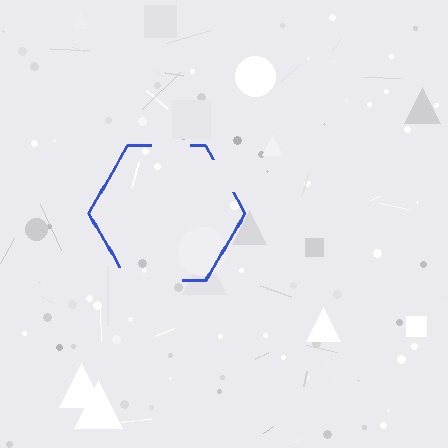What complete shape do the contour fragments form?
The contour fragments form a hexagon.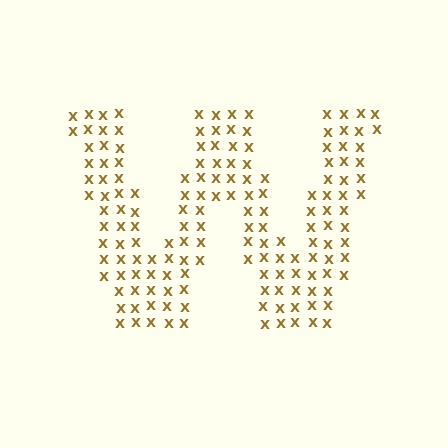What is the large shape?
The large shape is the letter W.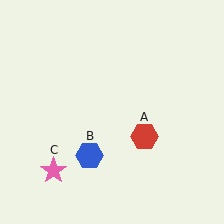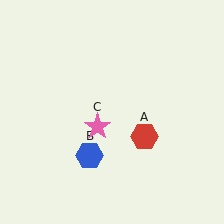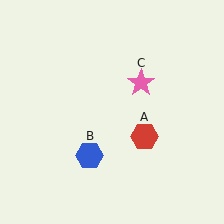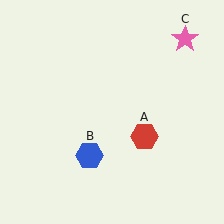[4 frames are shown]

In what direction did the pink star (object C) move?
The pink star (object C) moved up and to the right.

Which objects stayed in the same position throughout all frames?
Red hexagon (object A) and blue hexagon (object B) remained stationary.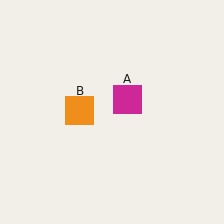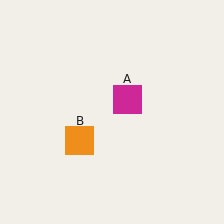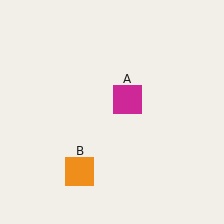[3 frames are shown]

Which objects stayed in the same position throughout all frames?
Magenta square (object A) remained stationary.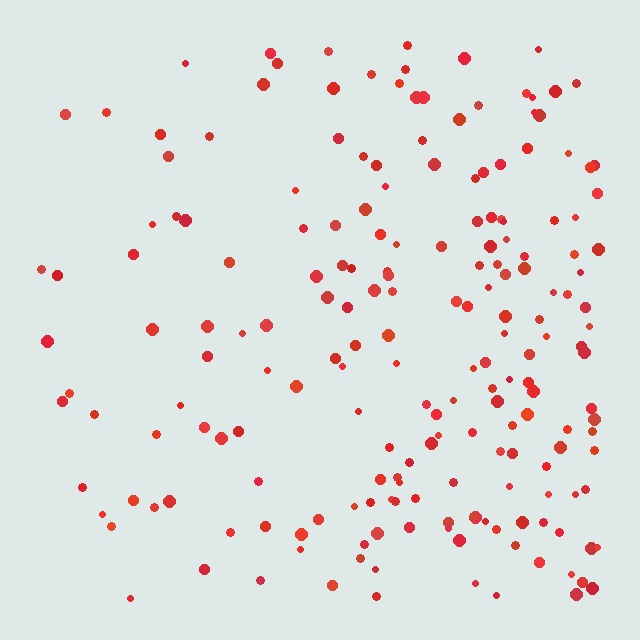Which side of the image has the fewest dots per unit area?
The left.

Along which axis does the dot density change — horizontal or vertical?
Horizontal.